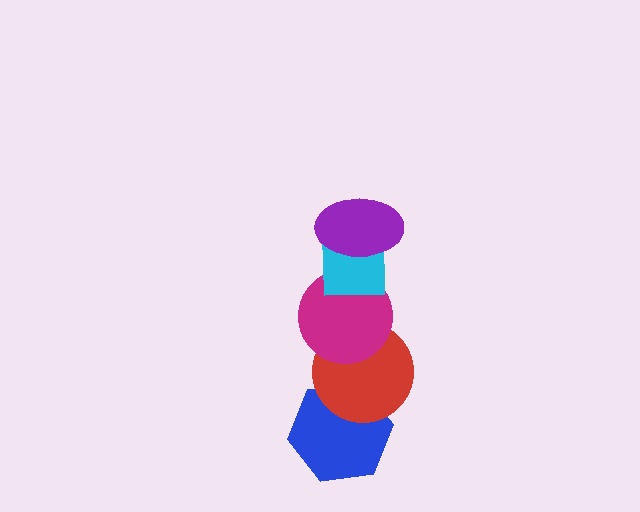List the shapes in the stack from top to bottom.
From top to bottom: the purple ellipse, the cyan square, the magenta circle, the red circle, the blue hexagon.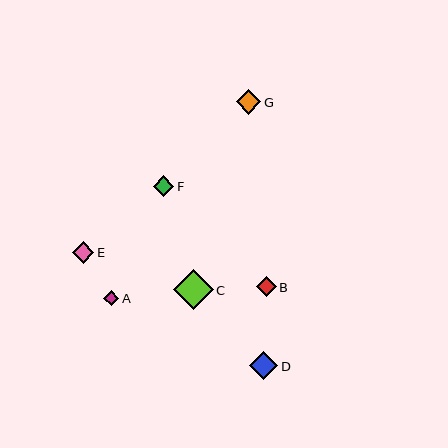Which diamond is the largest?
Diamond C is the largest with a size of approximately 40 pixels.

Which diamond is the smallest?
Diamond A is the smallest with a size of approximately 15 pixels.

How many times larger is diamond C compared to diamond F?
Diamond C is approximately 1.9 times the size of diamond F.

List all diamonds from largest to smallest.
From largest to smallest: C, D, G, E, F, B, A.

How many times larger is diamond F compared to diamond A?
Diamond F is approximately 1.4 times the size of diamond A.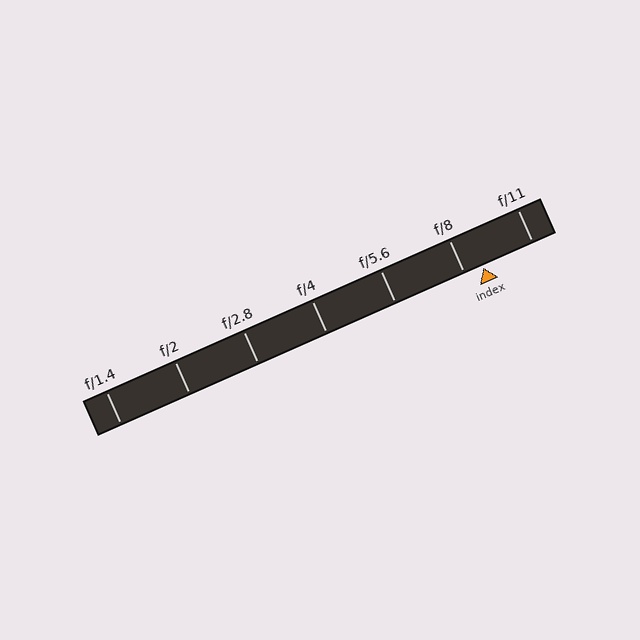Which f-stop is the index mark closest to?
The index mark is closest to f/8.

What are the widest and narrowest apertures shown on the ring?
The widest aperture shown is f/1.4 and the narrowest is f/11.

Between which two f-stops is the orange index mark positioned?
The index mark is between f/8 and f/11.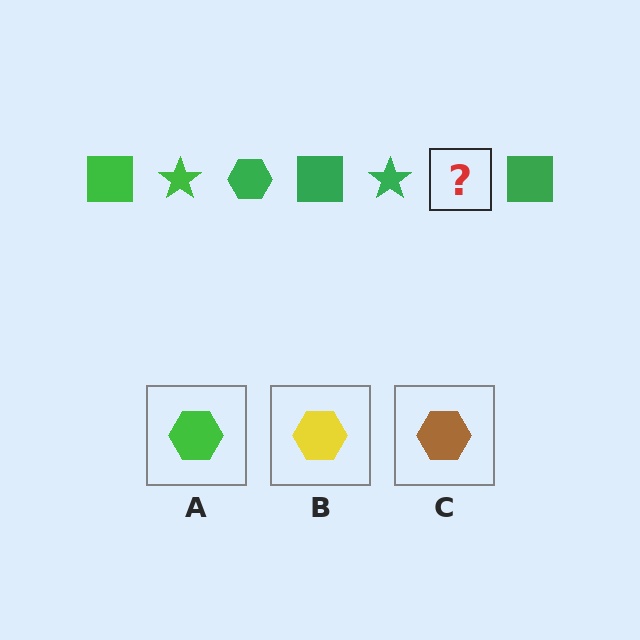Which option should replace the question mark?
Option A.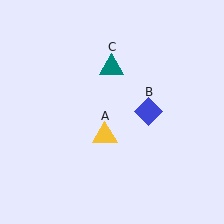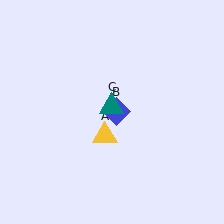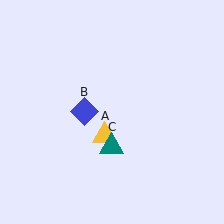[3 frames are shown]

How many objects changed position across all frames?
2 objects changed position: blue diamond (object B), teal triangle (object C).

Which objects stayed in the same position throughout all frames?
Yellow triangle (object A) remained stationary.